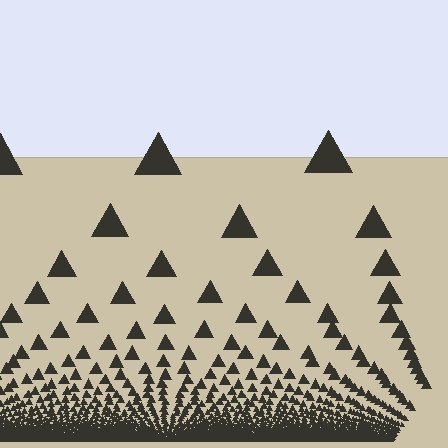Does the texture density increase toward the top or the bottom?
Density increases toward the bottom.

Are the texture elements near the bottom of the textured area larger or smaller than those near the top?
Smaller. The gradient is inverted — elements near the bottom are smaller and denser.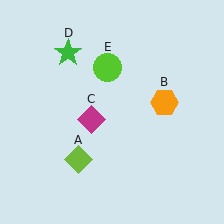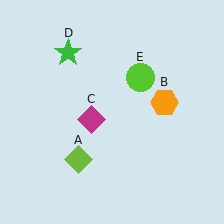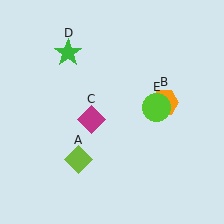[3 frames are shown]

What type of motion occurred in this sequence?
The lime circle (object E) rotated clockwise around the center of the scene.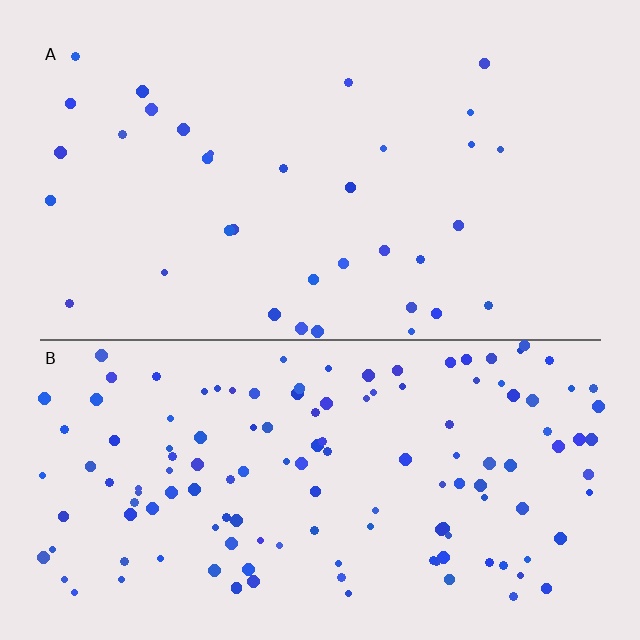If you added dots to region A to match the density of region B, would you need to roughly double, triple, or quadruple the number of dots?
Approximately quadruple.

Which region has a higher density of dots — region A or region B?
B (the bottom).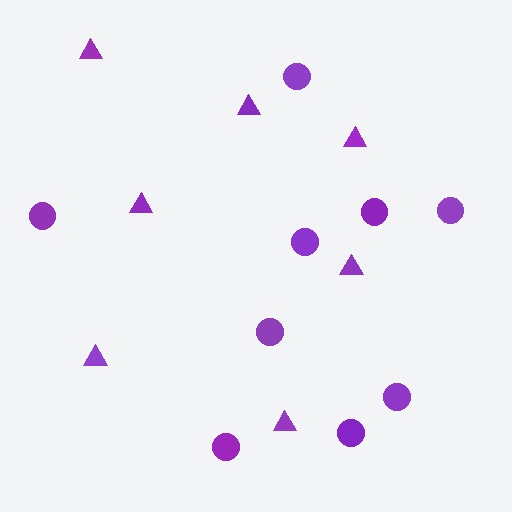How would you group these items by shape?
There are 2 groups: one group of circles (9) and one group of triangles (7).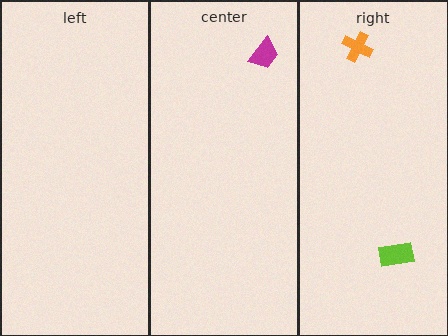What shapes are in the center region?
The magenta trapezoid.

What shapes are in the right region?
The lime rectangle, the orange cross.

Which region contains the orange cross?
The right region.